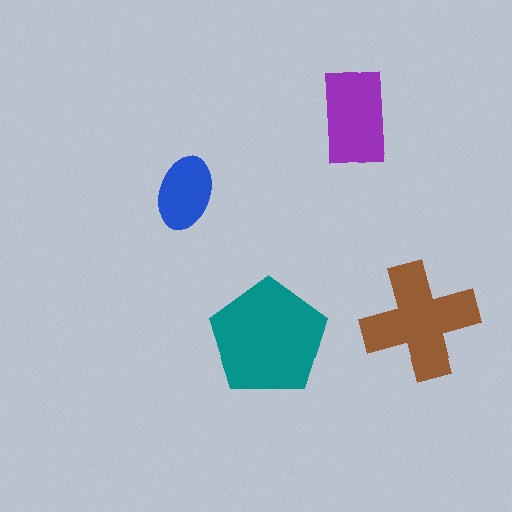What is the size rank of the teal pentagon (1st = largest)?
1st.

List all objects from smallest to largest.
The blue ellipse, the purple rectangle, the brown cross, the teal pentagon.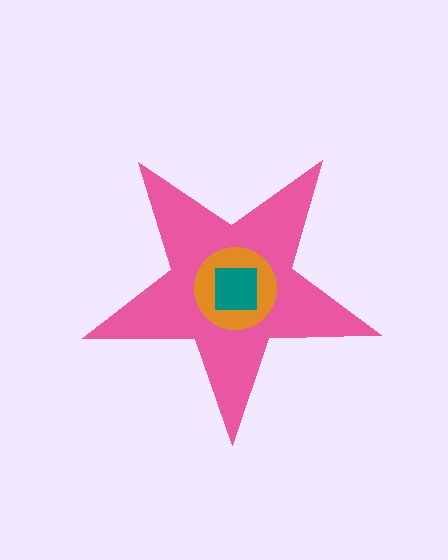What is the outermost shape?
The pink star.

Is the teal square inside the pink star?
Yes.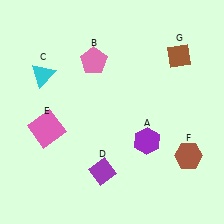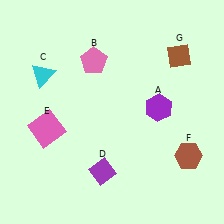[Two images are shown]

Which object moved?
The purple hexagon (A) moved up.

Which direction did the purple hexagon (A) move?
The purple hexagon (A) moved up.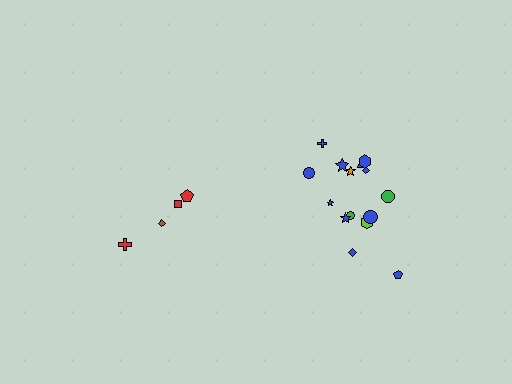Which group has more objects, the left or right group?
The right group.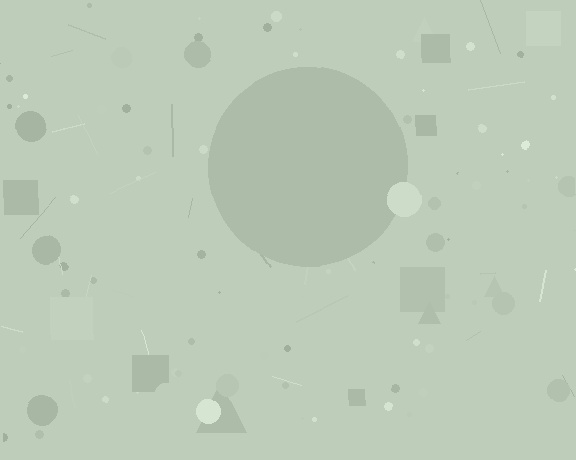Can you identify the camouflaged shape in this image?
The camouflaged shape is a circle.